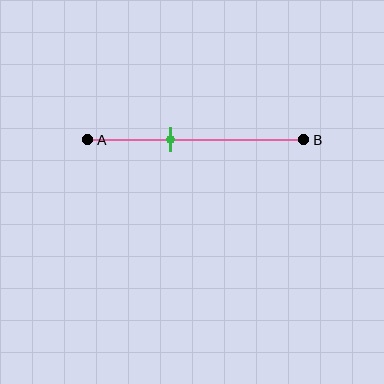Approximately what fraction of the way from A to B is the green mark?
The green mark is approximately 40% of the way from A to B.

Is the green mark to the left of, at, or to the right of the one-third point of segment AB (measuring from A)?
The green mark is to the right of the one-third point of segment AB.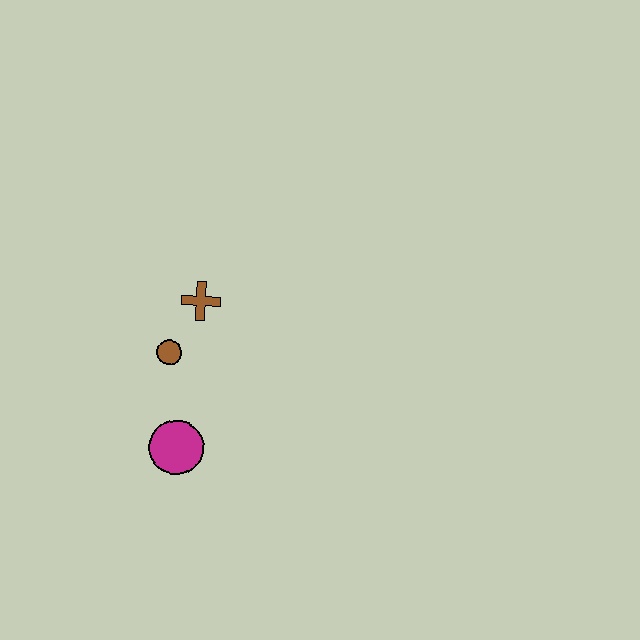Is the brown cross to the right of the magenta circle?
Yes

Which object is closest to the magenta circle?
The brown circle is closest to the magenta circle.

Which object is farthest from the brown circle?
The magenta circle is farthest from the brown circle.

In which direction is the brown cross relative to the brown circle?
The brown cross is above the brown circle.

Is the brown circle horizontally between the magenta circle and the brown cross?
No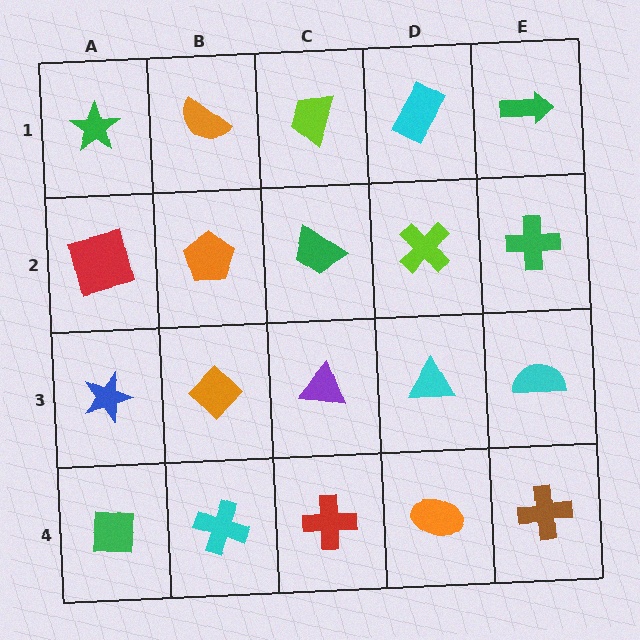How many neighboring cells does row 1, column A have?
2.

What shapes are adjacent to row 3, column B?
An orange pentagon (row 2, column B), a cyan cross (row 4, column B), a blue star (row 3, column A), a purple triangle (row 3, column C).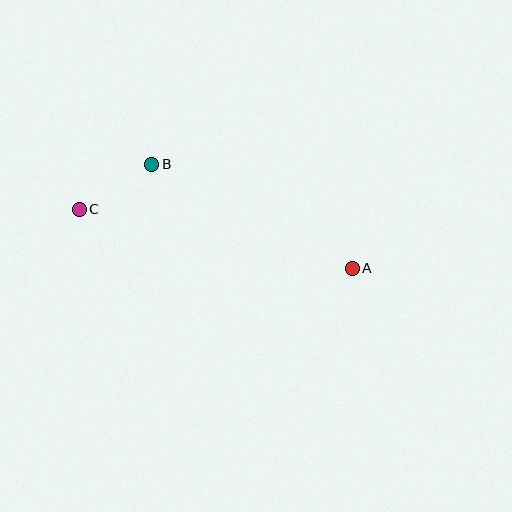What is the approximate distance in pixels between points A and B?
The distance between A and B is approximately 226 pixels.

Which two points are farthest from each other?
Points A and C are farthest from each other.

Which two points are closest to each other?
Points B and C are closest to each other.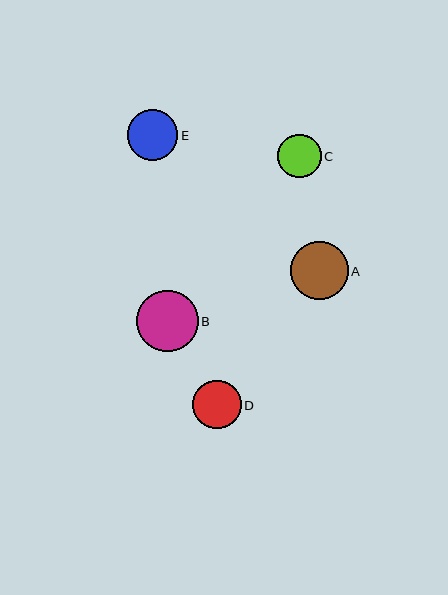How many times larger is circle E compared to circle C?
Circle E is approximately 1.2 times the size of circle C.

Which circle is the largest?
Circle B is the largest with a size of approximately 62 pixels.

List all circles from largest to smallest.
From largest to smallest: B, A, E, D, C.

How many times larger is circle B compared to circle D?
Circle B is approximately 1.3 times the size of circle D.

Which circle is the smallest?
Circle C is the smallest with a size of approximately 44 pixels.